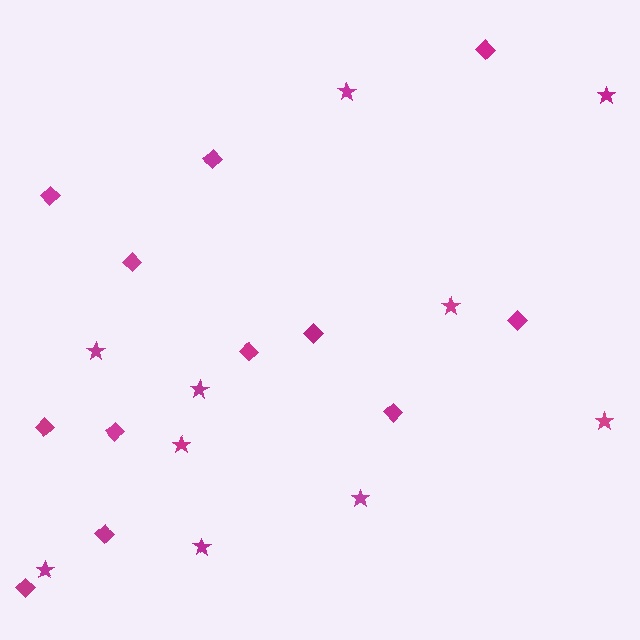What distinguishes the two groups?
There are 2 groups: one group of diamonds (12) and one group of stars (10).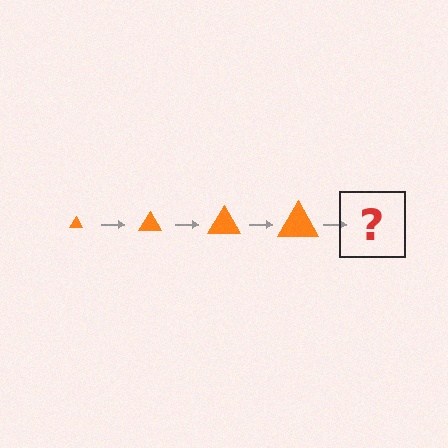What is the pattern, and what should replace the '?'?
The pattern is that the triangle gets progressively larger each step. The '?' should be an orange triangle, larger than the previous one.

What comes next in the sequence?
The next element should be an orange triangle, larger than the previous one.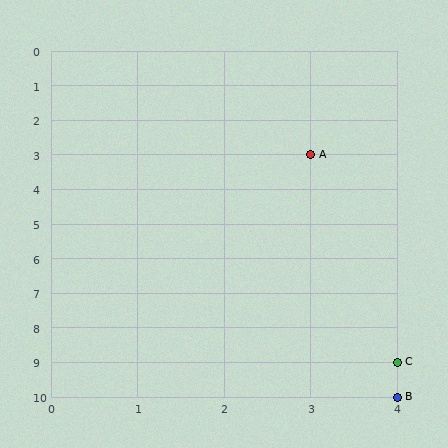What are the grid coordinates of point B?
Point B is at grid coordinates (4, 10).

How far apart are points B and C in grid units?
Points B and C are 1 row apart.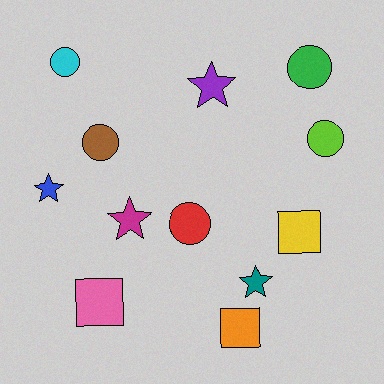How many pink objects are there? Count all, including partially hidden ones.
There is 1 pink object.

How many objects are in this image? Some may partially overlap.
There are 12 objects.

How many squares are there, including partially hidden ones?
There are 3 squares.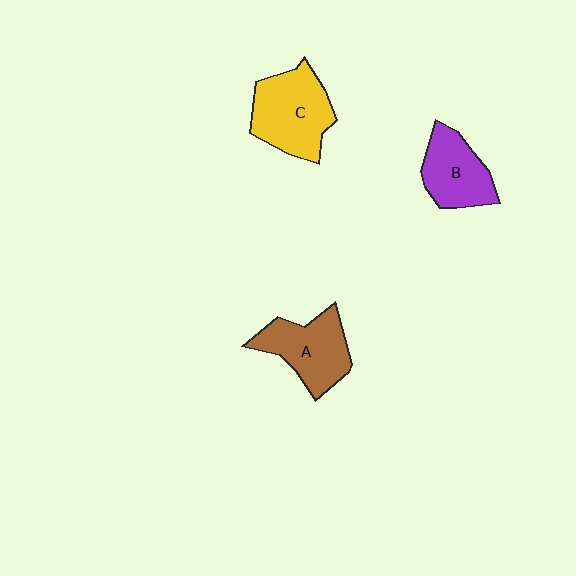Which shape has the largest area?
Shape C (yellow).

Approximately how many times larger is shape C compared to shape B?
Approximately 1.3 times.